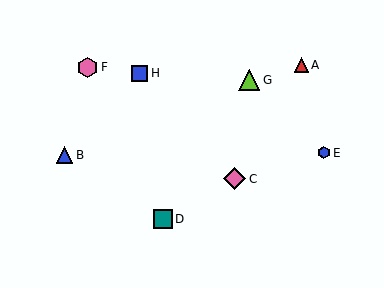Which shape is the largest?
The pink diamond (labeled C) is the largest.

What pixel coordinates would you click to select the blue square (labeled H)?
Click at (140, 73) to select the blue square H.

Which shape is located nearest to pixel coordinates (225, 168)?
The pink diamond (labeled C) at (235, 179) is nearest to that location.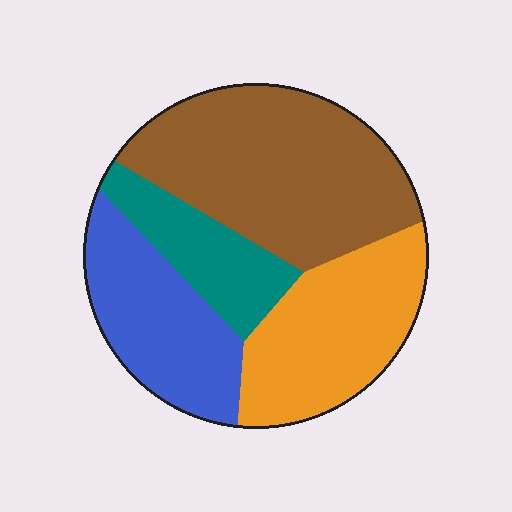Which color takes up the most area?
Brown, at roughly 40%.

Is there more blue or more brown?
Brown.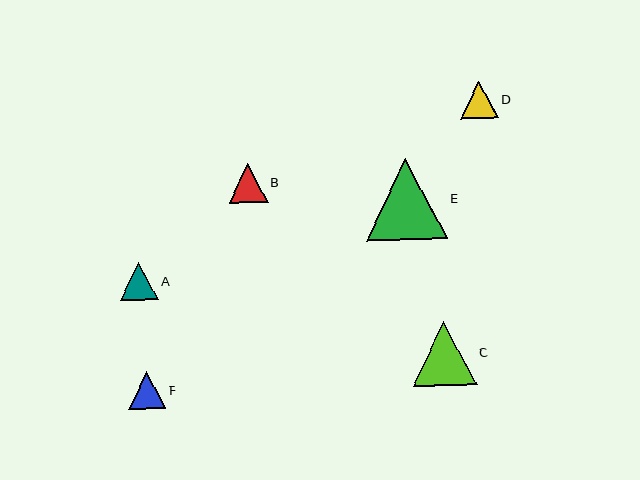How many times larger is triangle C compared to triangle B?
Triangle C is approximately 1.6 times the size of triangle B.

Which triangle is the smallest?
Triangle F is the smallest with a size of approximately 37 pixels.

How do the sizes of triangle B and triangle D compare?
Triangle B and triangle D are approximately the same size.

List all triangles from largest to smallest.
From largest to smallest: E, C, B, A, D, F.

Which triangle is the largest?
Triangle E is the largest with a size of approximately 81 pixels.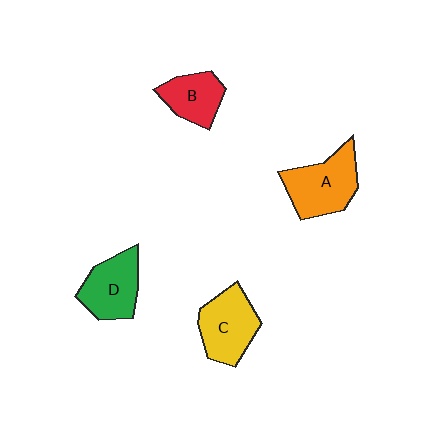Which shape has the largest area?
Shape A (orange).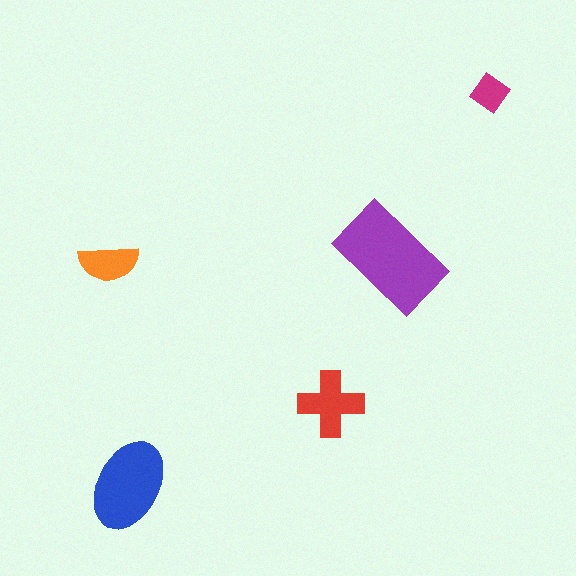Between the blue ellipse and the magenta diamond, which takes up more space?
The blue ellipse.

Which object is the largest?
The purple rectangle.